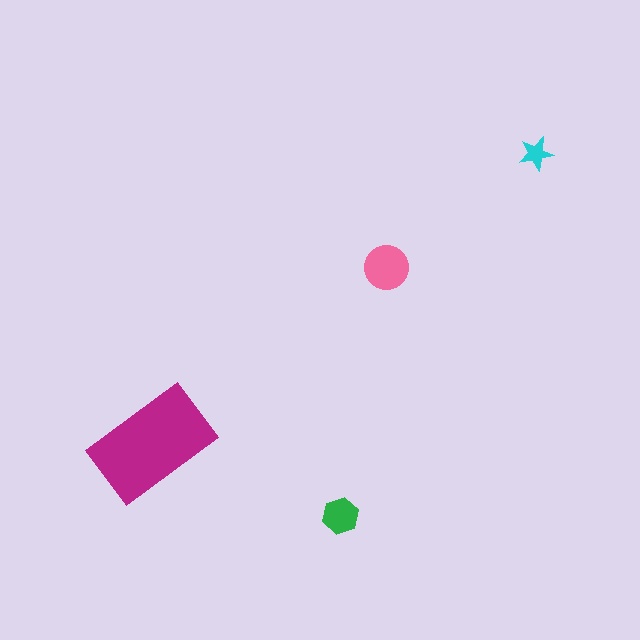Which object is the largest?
The magenta rectangle.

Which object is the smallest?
The cyan star.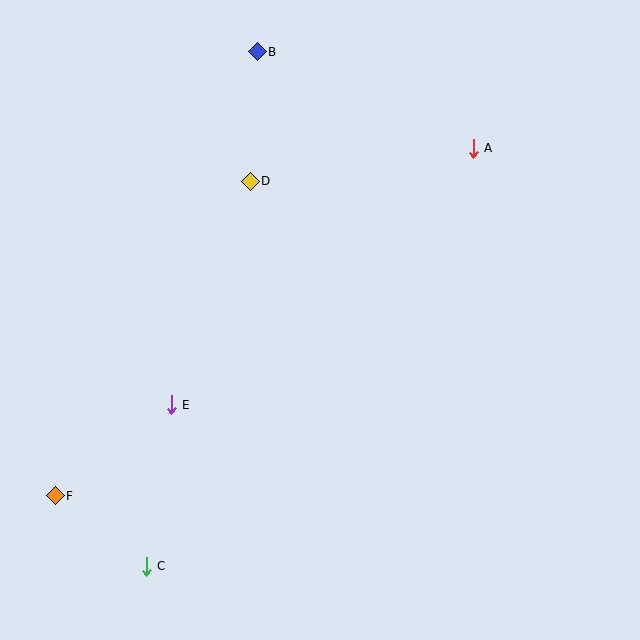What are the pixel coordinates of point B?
Point B is at (257, 52).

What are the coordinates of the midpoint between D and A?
The midpoint between D and A is at (362, 165).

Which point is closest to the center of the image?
Point D at (250, 181) is closest to the center.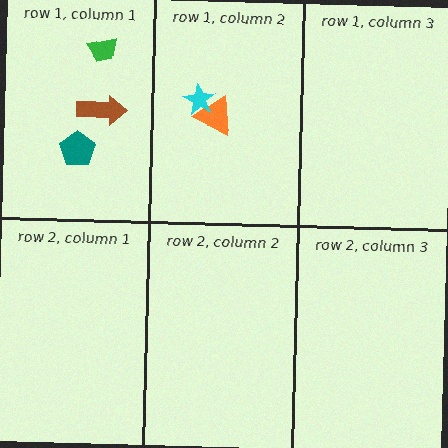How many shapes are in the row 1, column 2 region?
2.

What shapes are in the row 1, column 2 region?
The orange triangle, the cyan star.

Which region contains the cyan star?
The row 1, column 2 region.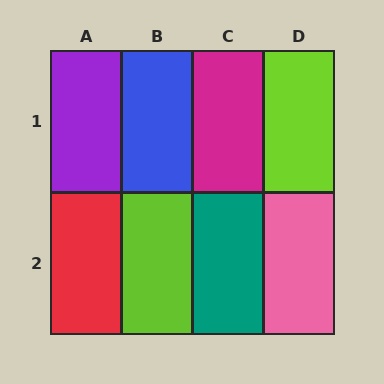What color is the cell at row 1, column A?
Purple.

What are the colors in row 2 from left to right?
Red, lime, teal, pink.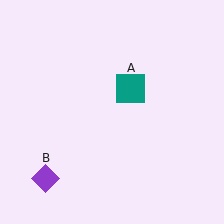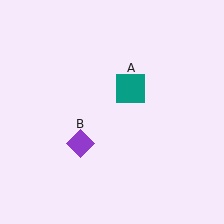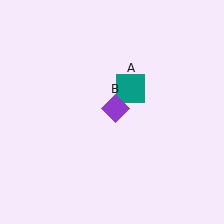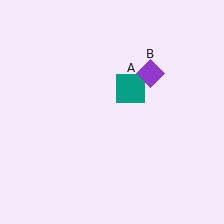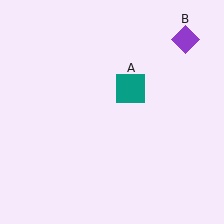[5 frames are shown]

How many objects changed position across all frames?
1 object changed position: purple diamond (object B).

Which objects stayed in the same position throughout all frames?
Teal square (object A) remained stationary.